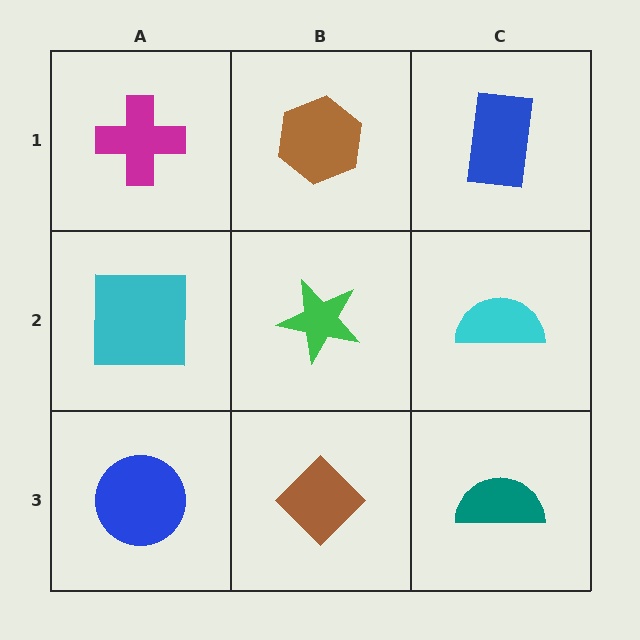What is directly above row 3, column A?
A cyan square.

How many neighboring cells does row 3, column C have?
2.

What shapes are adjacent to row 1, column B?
A green star (row 2, column B), a magenta cross (row 1, column A), a blue rectangle (row 1, column C).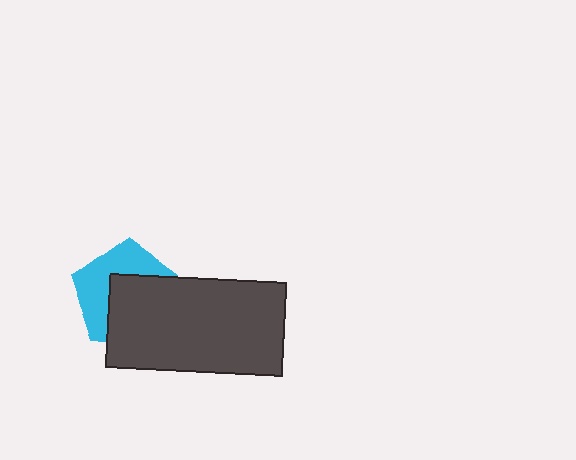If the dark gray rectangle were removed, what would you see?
You would see the complete cyan pentagon.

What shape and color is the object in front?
The object in front is a dark gray rectangle.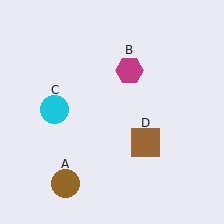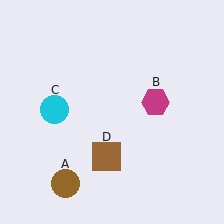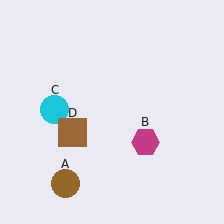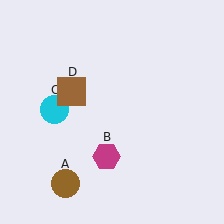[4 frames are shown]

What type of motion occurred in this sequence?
The magenta hexagon (object B), brown square (object D) rotated clockwise around the center of the scene.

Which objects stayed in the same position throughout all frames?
Brown circle (object A) and cyan circle (object C) remained stationary.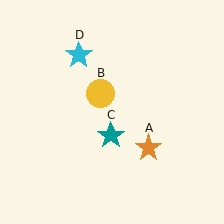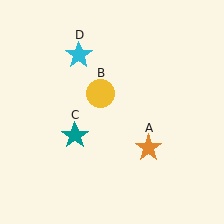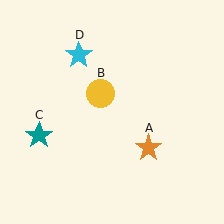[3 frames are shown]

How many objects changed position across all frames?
1 object changed position: teal star (object C).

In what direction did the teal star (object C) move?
The teal star (object C) moved left.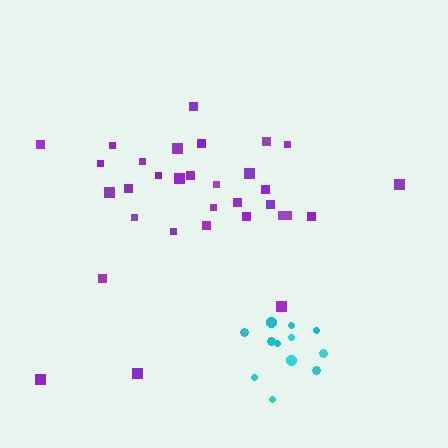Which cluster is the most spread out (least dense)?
Purple.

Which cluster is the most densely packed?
Cyan.